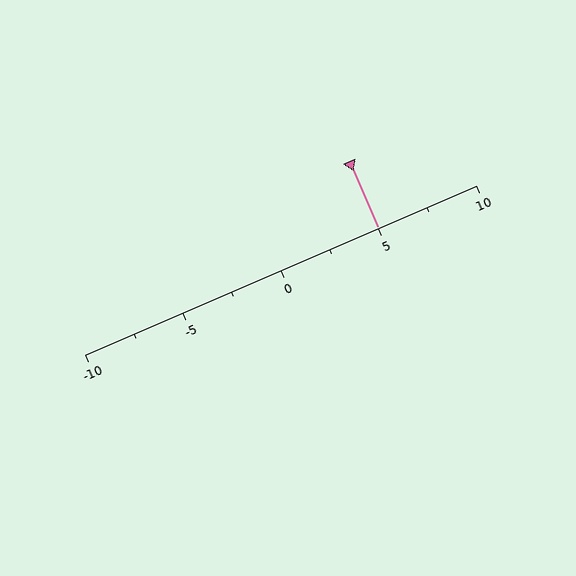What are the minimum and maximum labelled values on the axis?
The axis runs from -10 to 10.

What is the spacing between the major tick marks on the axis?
The major ticks are spaced 5 apart.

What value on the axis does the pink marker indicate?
The marker indicates approximately 5.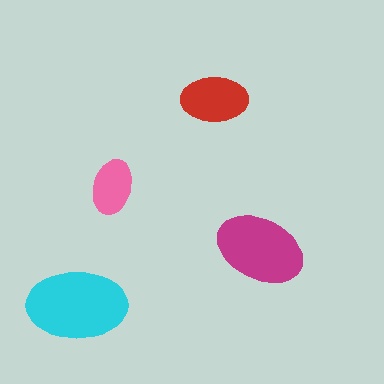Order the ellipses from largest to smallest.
the cyan one, the magenta one, the red one, the pink one.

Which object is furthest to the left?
The cyan ellipse is leftmost.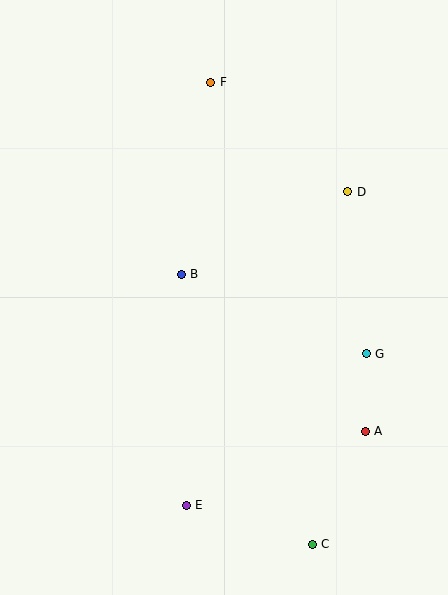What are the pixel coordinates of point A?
Point A is at (365, 431).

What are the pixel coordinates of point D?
Point D is at (348, 192).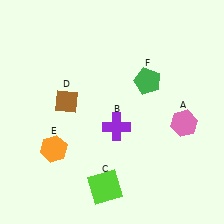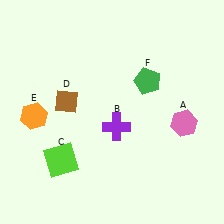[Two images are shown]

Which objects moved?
The objects that moved are: the lime square (C), the orange hexagon (E).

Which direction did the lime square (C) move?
The lime square (C) moved left.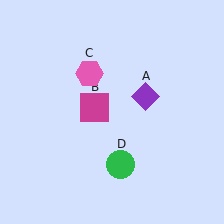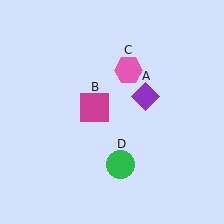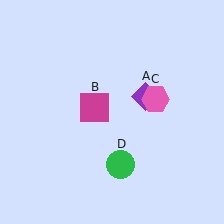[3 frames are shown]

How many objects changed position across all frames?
1 object changed position: pink hexagon (object C).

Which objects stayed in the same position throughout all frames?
Purple diamond (object A) and magenta square (object B) and green circle (object D) remained stationary.